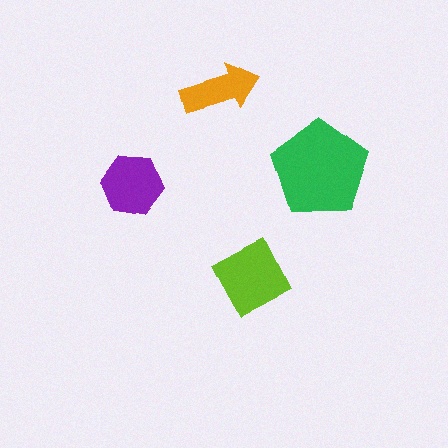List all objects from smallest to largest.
The orange arrow, the purple hexagon, the lime diamond, the green pentagon.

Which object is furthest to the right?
The green pentagon is rightmost.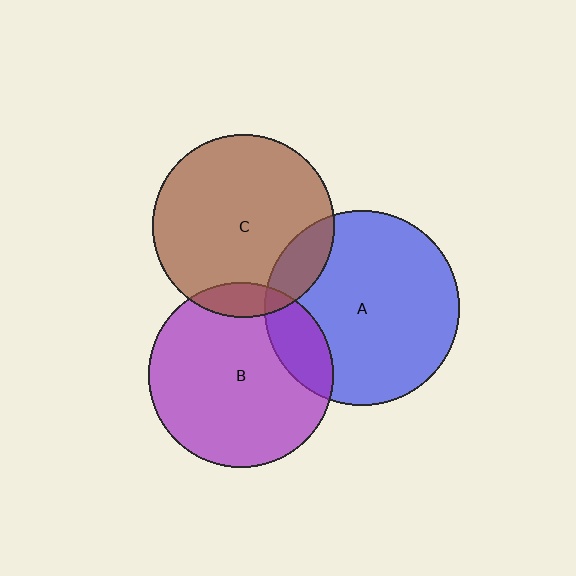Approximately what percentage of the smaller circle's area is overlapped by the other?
Approximately 15%.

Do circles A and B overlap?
Yes.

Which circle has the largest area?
Circle A (blue).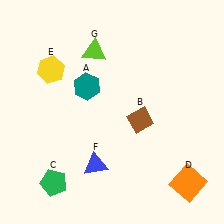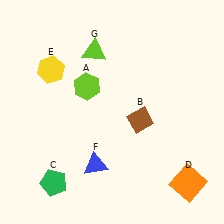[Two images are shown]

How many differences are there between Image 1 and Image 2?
There is 1 difference between the two images.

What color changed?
The hexagon (A) changed from teal in Image 1 to lime in Image 2.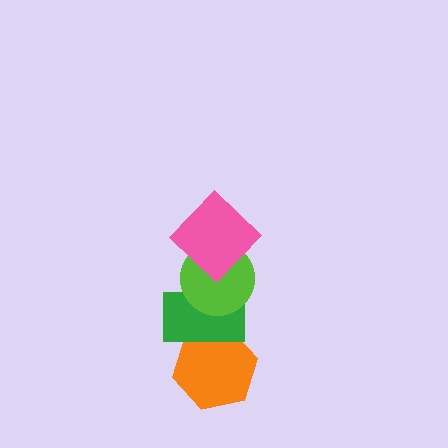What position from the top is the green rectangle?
The green rectangle is 3rd from the top.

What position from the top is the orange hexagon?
The orange hexagon is 4th from the top.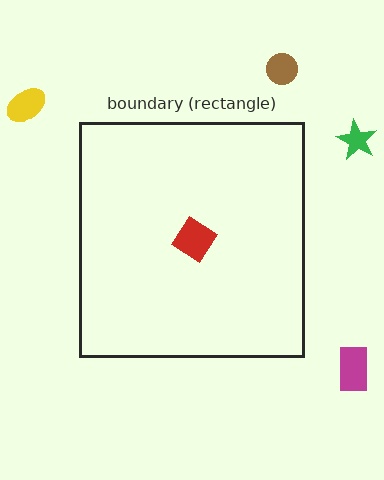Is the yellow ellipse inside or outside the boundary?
Outside.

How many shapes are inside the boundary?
1 inside, 4 outside.